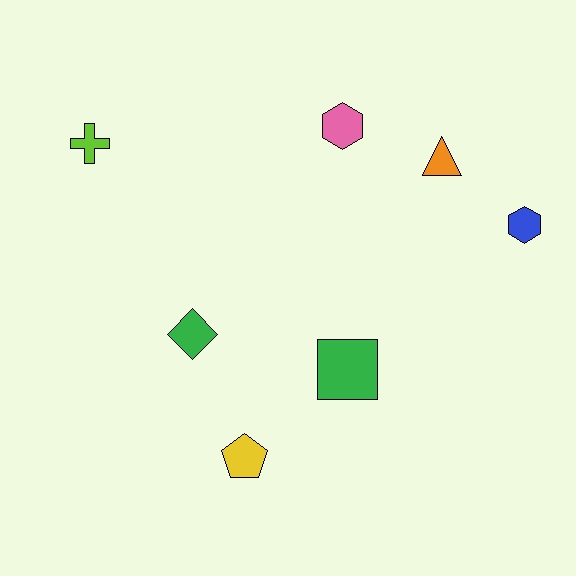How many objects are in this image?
There are 7 objects.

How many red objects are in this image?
There are no red objects.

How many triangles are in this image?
There is 1 triangle.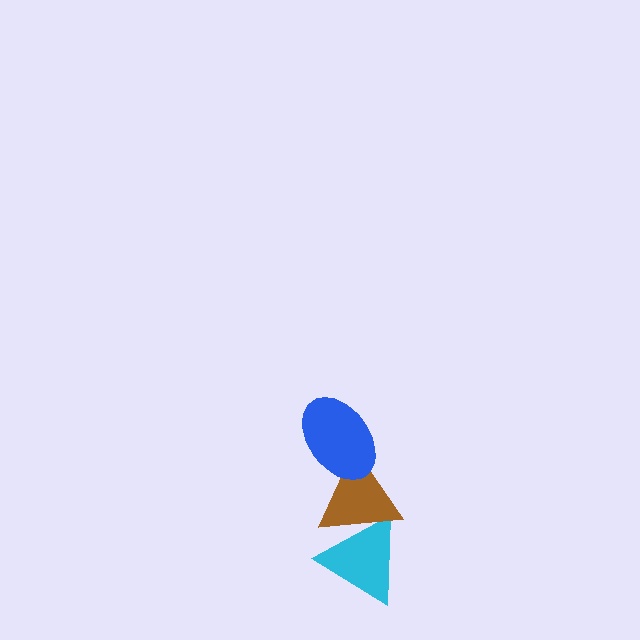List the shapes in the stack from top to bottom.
From top to bottom: the blue ellipse, the brown triangle, the cyan triangle.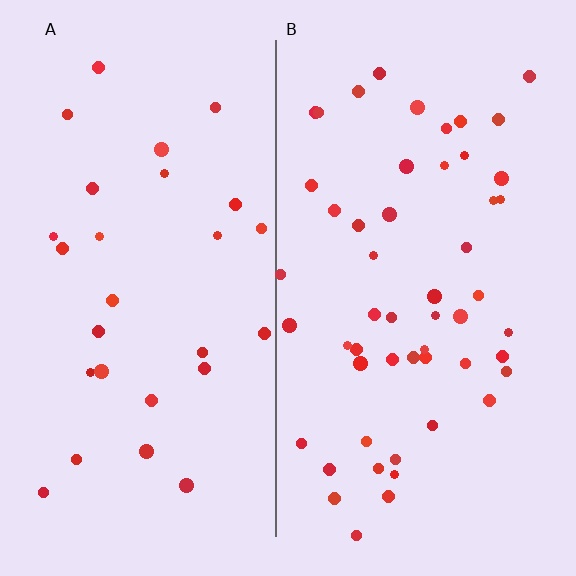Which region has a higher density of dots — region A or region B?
B (the right).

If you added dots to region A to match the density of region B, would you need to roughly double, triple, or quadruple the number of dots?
Approximately double.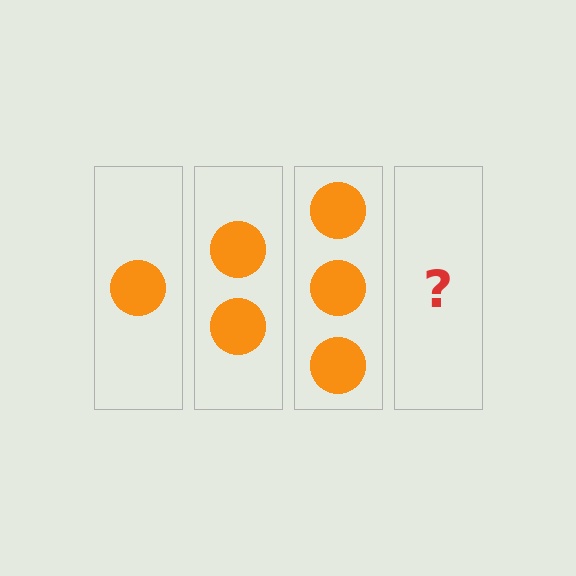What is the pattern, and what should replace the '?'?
The pattern is that each step adds one more circle. The '?' should be 4 circles.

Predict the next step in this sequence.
The next step is 4 circles.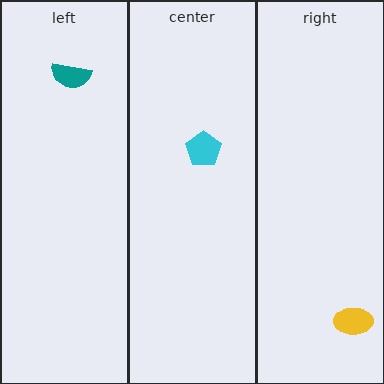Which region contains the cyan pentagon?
The center region.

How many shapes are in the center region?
1.